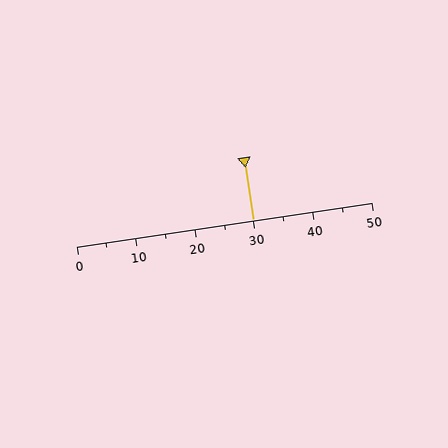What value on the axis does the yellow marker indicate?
The marker indicates approximately 30.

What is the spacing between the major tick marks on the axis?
The major ticks are spaced 10 apart.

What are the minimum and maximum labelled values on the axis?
The axis runs from 0 to 50.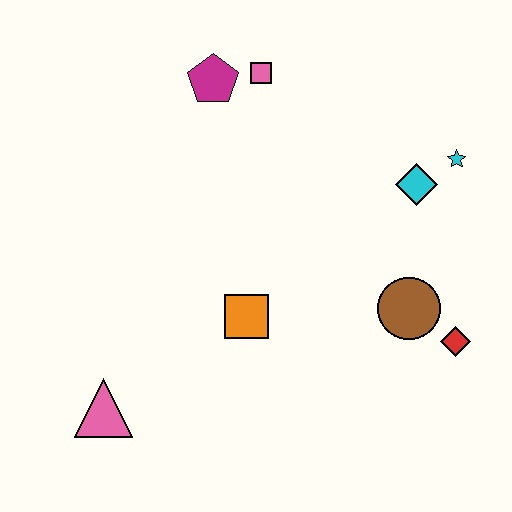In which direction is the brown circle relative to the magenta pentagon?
The brown circle is below the magenta pentagon.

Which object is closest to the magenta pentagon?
The pink square is closest to the magenta pentagon.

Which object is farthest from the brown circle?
The pink triangle is farthest from the brown circle.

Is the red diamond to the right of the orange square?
Yes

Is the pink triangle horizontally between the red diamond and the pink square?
No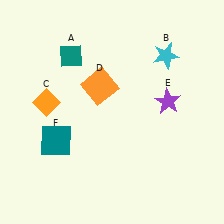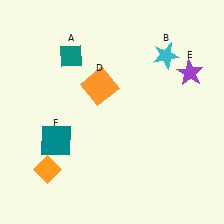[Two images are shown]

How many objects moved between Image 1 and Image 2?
2 objects moved between the two images.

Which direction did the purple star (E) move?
The purple star (E) moved up.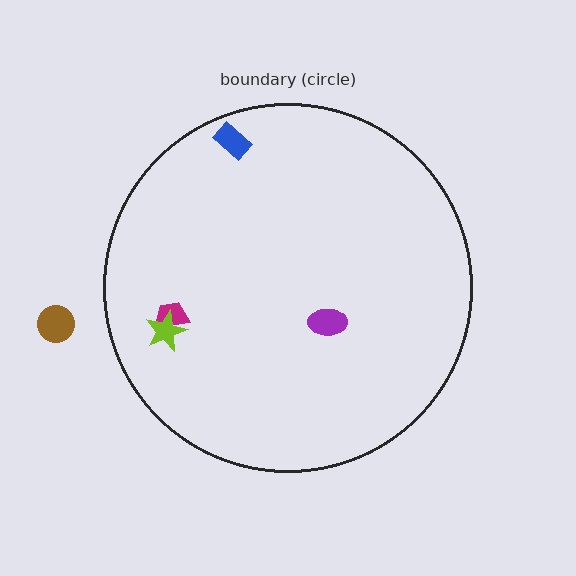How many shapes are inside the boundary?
4 inside, 1 outside.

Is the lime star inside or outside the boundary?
Inside.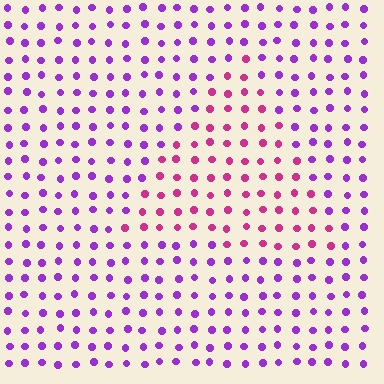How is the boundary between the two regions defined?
The boundary is defined purely by a slight shift in hue (about 45 degrees). Spacing, size, and orientation are identical on both sides.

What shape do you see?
I see a triangle.